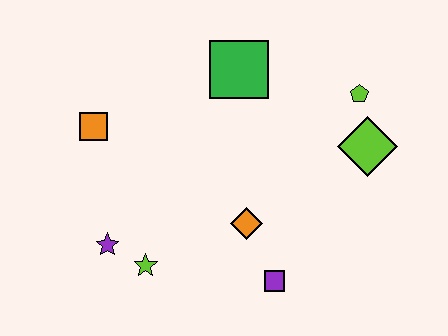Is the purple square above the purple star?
No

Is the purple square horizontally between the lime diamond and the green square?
Yes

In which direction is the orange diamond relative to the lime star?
The orange diamond is to the right of the lime star.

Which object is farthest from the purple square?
The orange square is farthest from the purple square.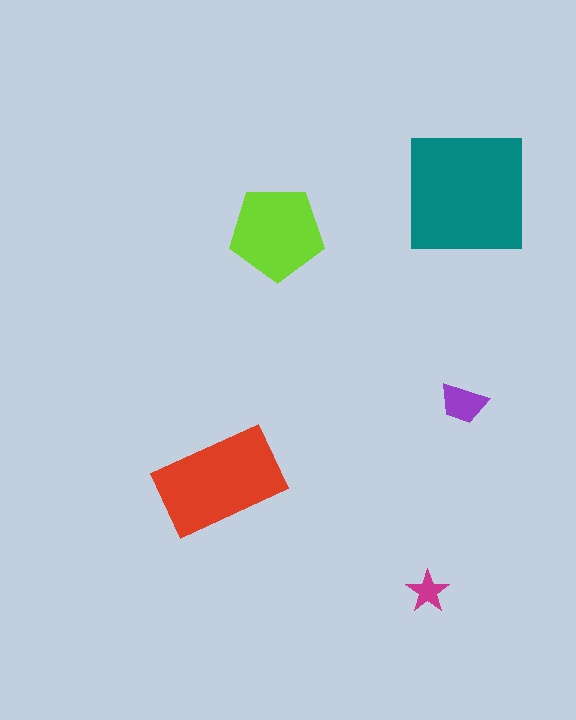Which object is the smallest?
The magenta star.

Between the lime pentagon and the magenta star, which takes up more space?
The lime pentagon.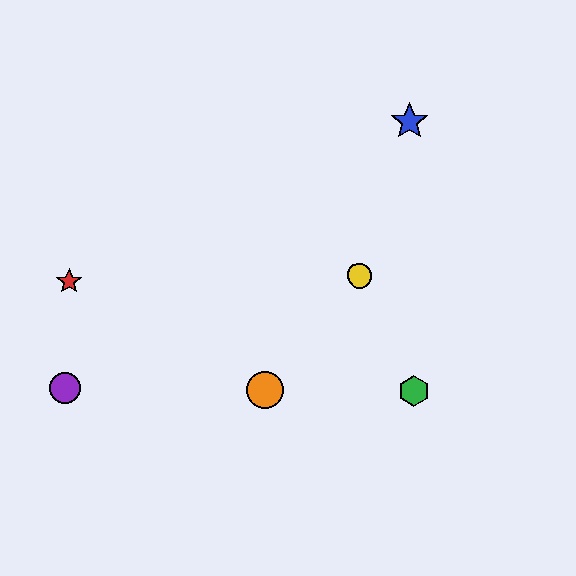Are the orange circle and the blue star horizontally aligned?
No, the orange circle is at y≈390 and the blue star is at y≈121.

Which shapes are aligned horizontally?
The green hexagon, the purple circle, the orange circle are aligned horizontally.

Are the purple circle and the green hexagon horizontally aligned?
Yes, both are at y≈388.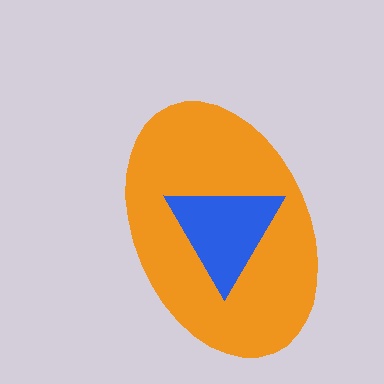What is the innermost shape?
The blue triangle.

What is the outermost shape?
The orange ellipse.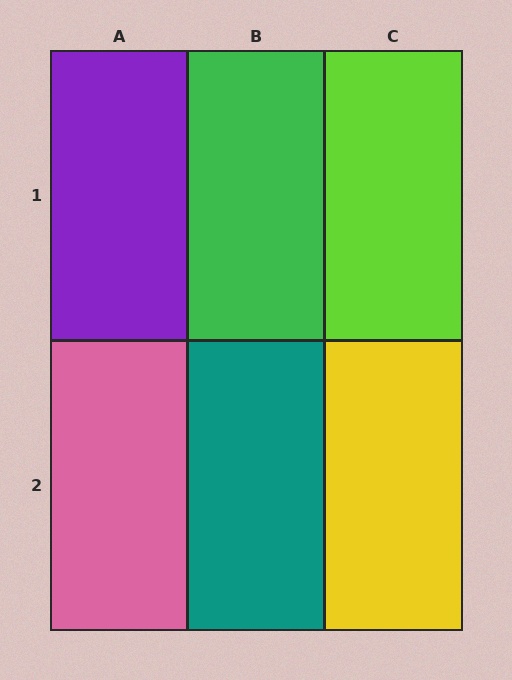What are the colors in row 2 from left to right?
Pink, teal, yellow.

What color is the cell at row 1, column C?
Lime.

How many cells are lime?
1 cell is lime.